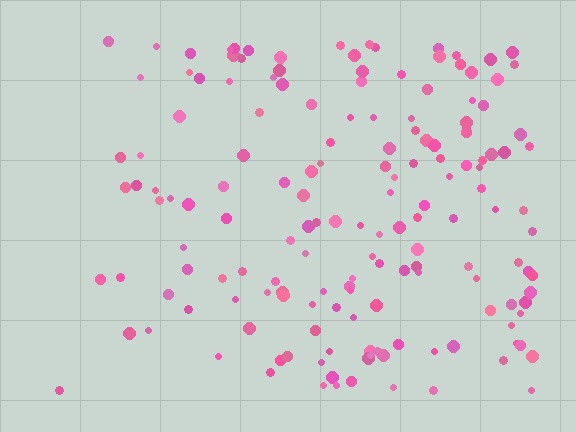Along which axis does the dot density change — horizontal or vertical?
Horizontal.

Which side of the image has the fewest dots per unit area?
The left.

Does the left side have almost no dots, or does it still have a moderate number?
Still a moderate number, just noticeably fewer than the right.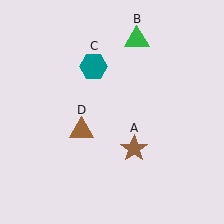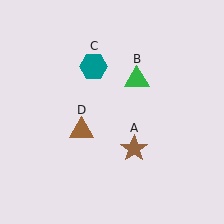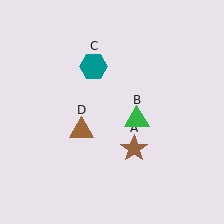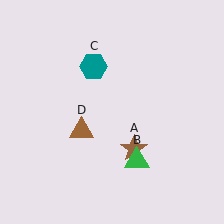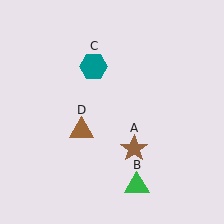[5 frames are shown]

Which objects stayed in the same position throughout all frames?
Brown star (object A) and teal hexagon (object C) and brown triangle (object D) remained stationary.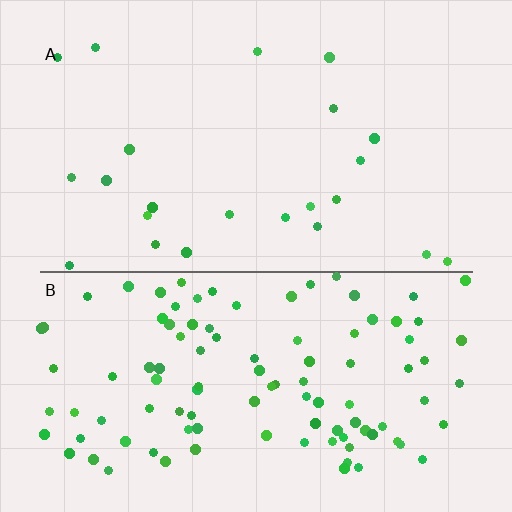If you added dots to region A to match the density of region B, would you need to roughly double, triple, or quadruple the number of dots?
Approximately quadruple.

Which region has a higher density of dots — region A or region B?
B (the bottom).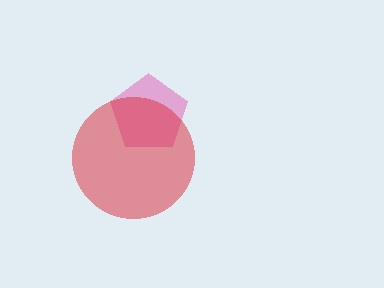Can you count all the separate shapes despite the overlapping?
Yes, there are 2 separate shapes.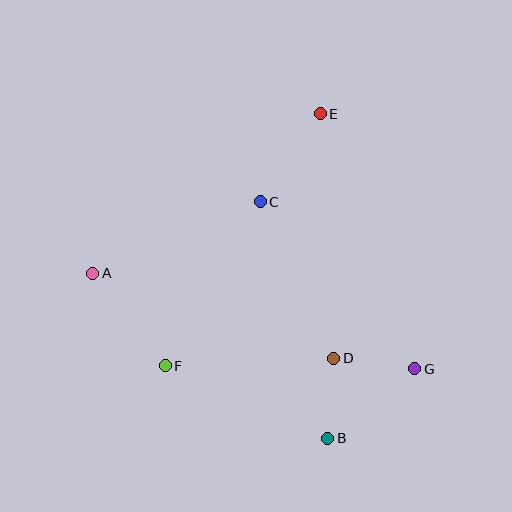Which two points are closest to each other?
Points B and D are closest to each other.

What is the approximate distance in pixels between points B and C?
The distance between B and C is approximately 246 pixels.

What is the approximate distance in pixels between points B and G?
The distance between B and G is approximately 112 pixels.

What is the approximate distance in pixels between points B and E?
The distance between B and E is approximately 324 pixels.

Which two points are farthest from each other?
Points A and G are farthest from each other.